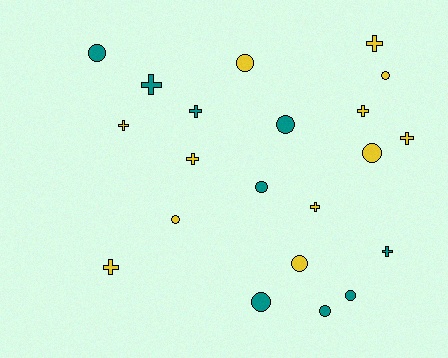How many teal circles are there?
There are 6 teal circles.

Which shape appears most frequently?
Circle, with 11 objects.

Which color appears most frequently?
Yellow, with 12 objects.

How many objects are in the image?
There are 21 objects.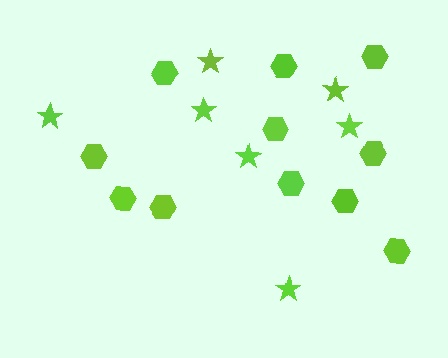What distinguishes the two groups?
There are 2 groups: one group of stars (7) and one group of hexagons (11).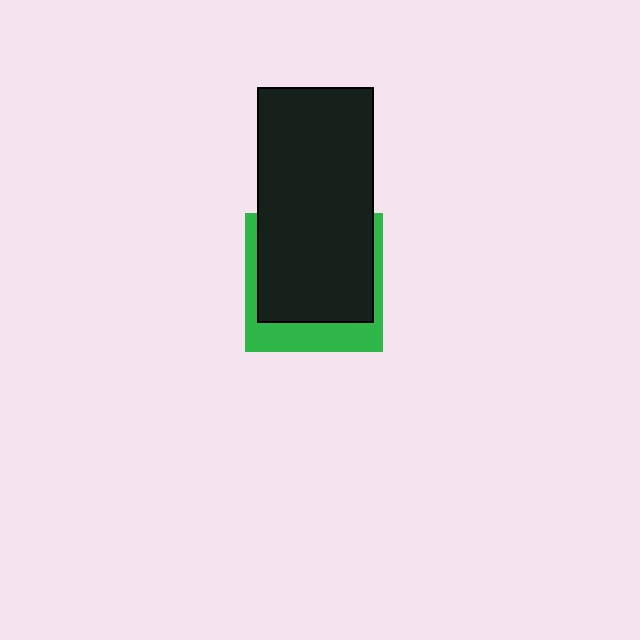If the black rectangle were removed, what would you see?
You would see the complete green square.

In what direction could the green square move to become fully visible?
The green square could move down. That would shift it out from behind the black rectangle entirely.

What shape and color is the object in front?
The object in front is a black rectangle.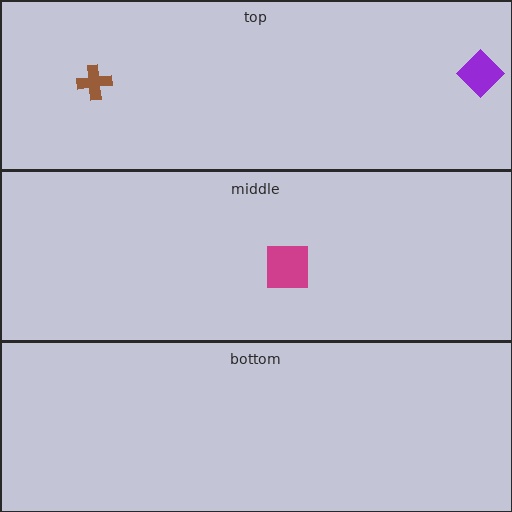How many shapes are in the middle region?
1.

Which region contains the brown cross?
The top region.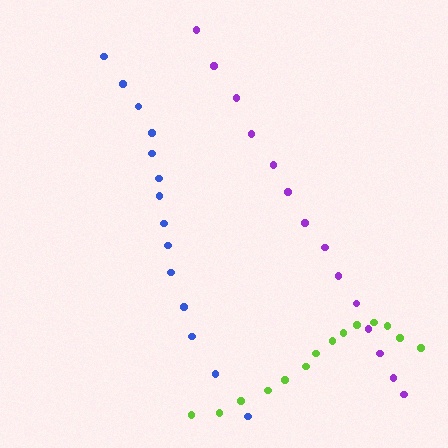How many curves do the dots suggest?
There are 3 distinct paths.